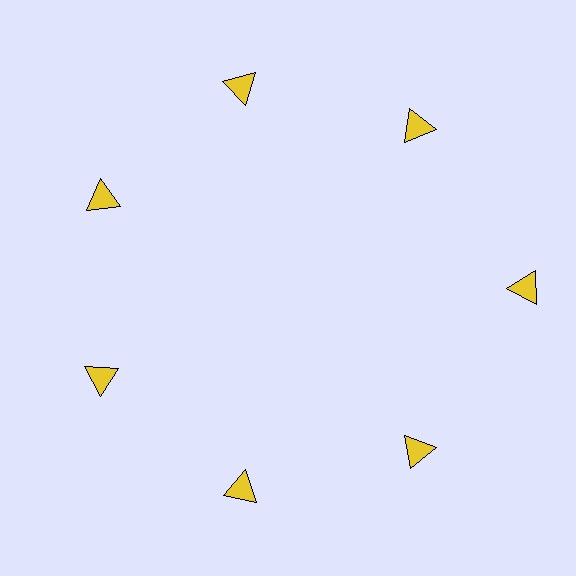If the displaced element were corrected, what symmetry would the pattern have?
It would have 7-fold rotational symmetry — the pattern would map onto itself every 51 degrees.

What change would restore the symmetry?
The symmetry would be restored by moving it inward, back onto the ring so that all 7 triangles sit at equal angles and equal distance from the center.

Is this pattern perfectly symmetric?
No. The 7 yellow triangles are arranged in a ring, but one element near the 3 o'clock position is pushed outward from the center, breaking the 7-fold rotational symmetry.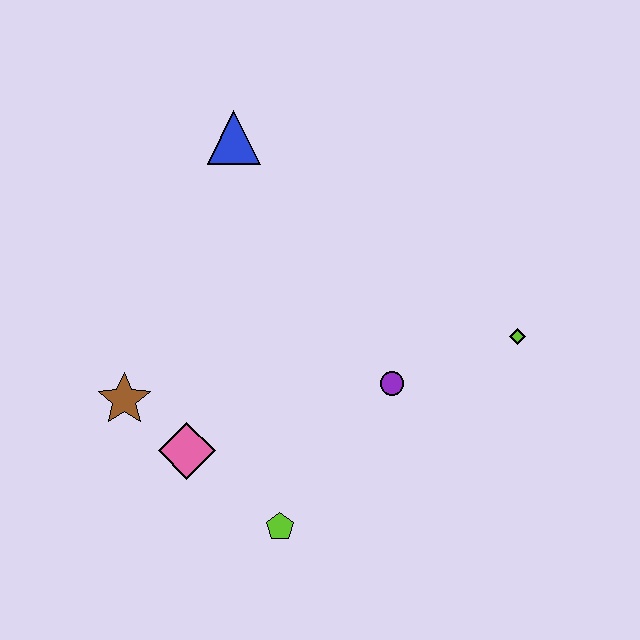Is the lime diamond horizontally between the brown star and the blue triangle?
No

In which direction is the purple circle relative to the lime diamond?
The purple circle is to the left of the lime diamond.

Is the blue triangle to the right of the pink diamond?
Yes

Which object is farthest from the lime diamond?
The brown star is farthest from the lime diamond.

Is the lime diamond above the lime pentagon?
Yes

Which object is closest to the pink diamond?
The brown star is closest to the pink diamond.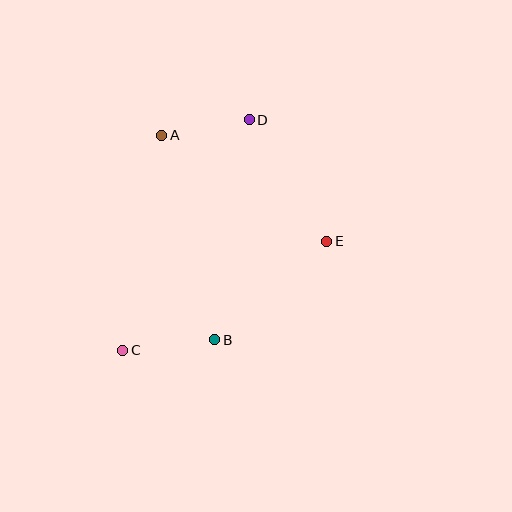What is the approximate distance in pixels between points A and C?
The distance between A and C is approximately 219 pixels.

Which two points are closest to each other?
Points A and D are closest to each other.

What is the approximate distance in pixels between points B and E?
The distance between B and E is approximately 149 pixels.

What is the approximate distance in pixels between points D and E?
The distance between D and E is approximately 144 pixels.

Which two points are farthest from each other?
Points C and D are farthest from each other.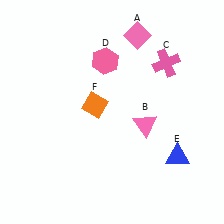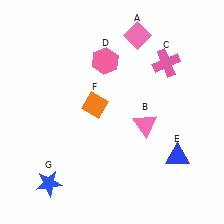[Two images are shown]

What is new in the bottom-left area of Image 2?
A blue star (G) was added in the bottom-left area of Image 2.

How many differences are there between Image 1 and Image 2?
There is 1 difference between the two images.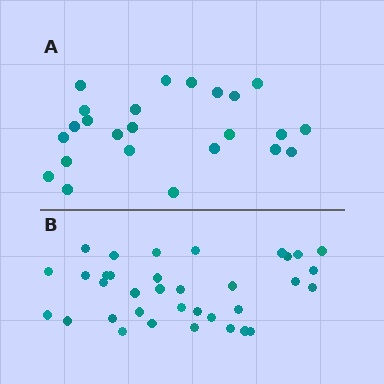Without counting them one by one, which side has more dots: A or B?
Region B (the bottom region) has more dots.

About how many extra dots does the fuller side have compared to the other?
Region B has roughly 12 or so more dots than region A.